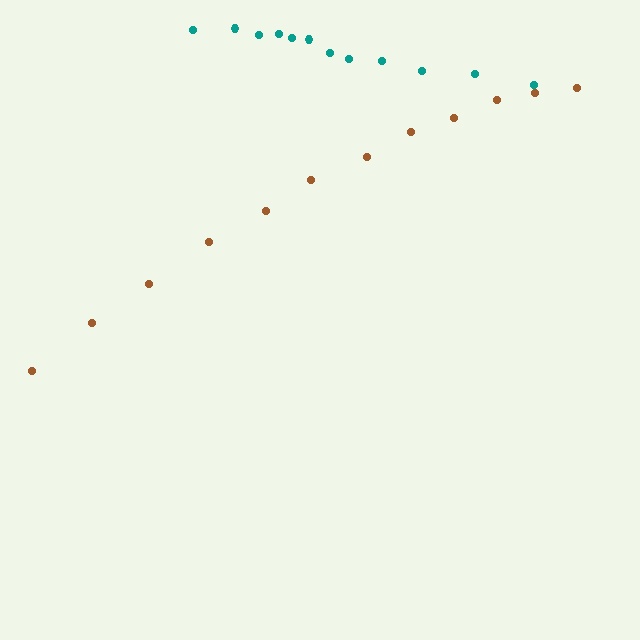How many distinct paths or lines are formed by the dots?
There are 2 distinct paths.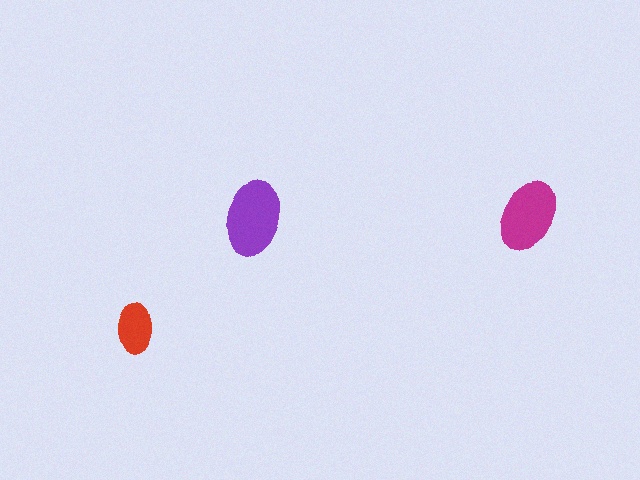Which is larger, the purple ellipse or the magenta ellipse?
The purple one.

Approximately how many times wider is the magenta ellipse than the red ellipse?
About 1.5 times wider.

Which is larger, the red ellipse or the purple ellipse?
The purple one.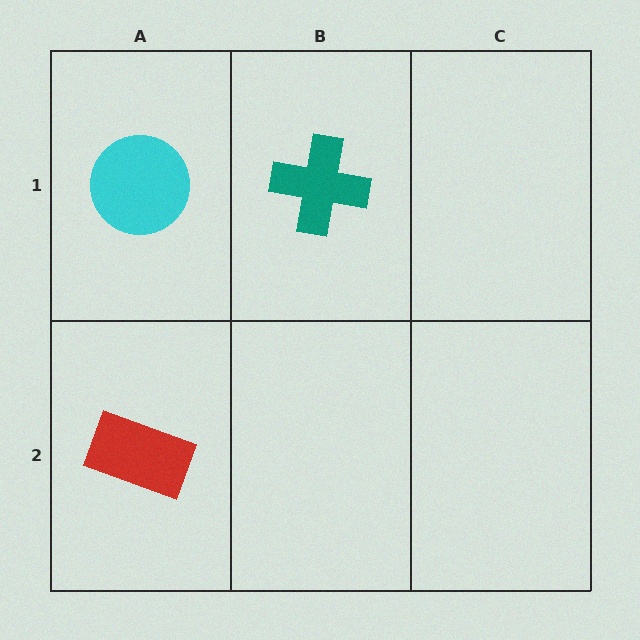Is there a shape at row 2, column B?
No, that cell is empty.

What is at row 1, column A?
A cyan circle.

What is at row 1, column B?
A teal cross.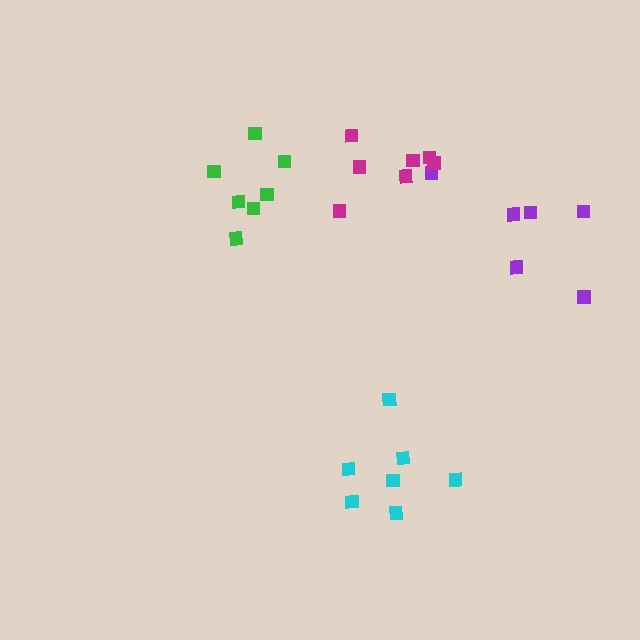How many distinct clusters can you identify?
There are 4 distinct clusters.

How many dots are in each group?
Group 1: 6 dots, Group 2: 7 dots, Group 3: 7 dots, Group 4: 7 dots (27 total).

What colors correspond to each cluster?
The clusters are colored: purple, cyan, green, magenta.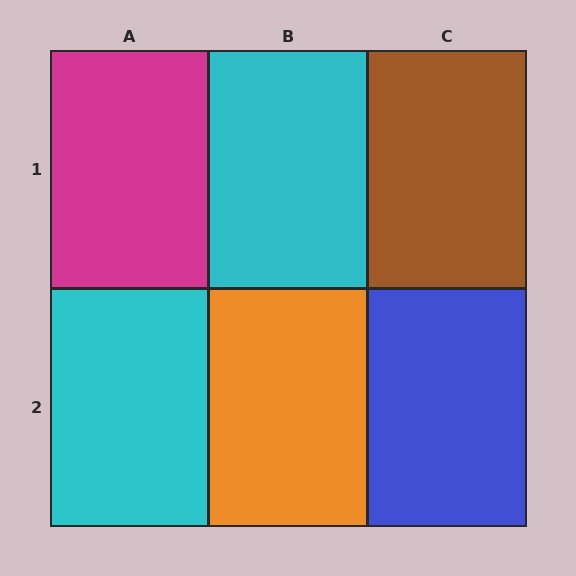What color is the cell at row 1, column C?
Brown.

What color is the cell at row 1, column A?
Magenta.